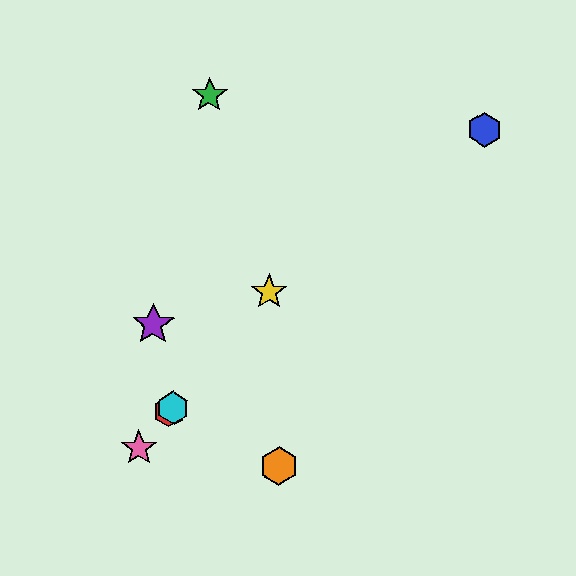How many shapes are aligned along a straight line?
4 shapes (the red hexagon, the yellow star, the cyan hexagon, the pink star) are aligned along a straight line.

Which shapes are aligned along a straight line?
The red hexagon, the yellow star, the cyan hexagon, the pink star are aligned along a straight line.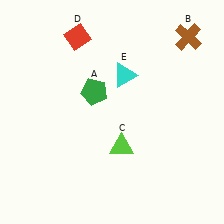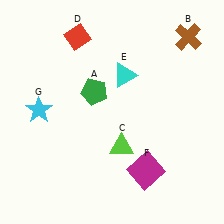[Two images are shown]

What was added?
A magenta square (F), a cyan star (G) were added in Image 2.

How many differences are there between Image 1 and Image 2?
There are 2 differences between the two images.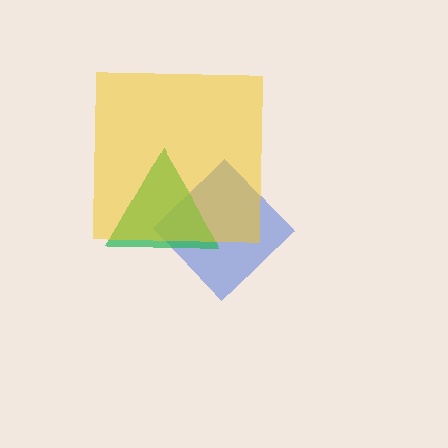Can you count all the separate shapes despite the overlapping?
Yes, there are 3 separate shapes.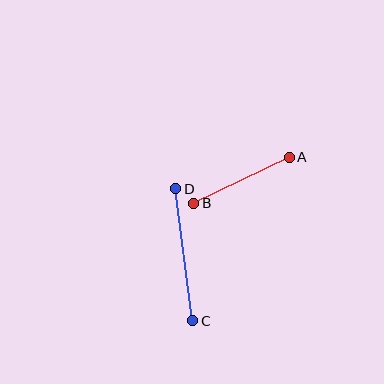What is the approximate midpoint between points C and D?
The midpoint is at approximately (184, 255) pixels.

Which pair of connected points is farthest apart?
Points C and D are farthest apart.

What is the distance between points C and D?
The distance is approximately 133 pixels.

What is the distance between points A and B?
The distance is approximately 106 pixels.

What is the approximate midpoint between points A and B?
The midpoint is at approximately (241, 180) pixels.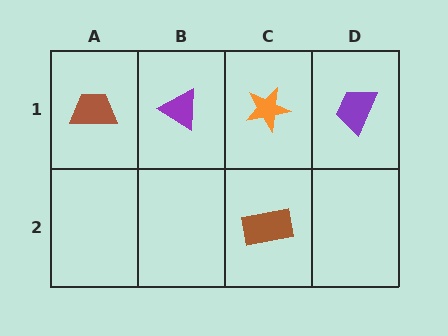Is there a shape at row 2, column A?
No, that cell is empty.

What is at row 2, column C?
A brown rectangle.